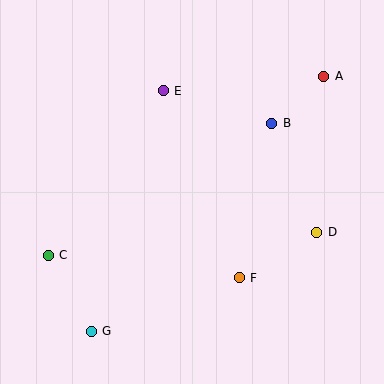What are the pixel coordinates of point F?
Point F is at (239, 278).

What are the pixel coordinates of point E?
Point E is at (163, 91).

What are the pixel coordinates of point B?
Point B is at (272, 123).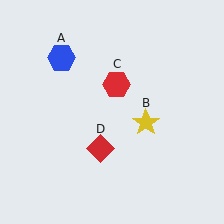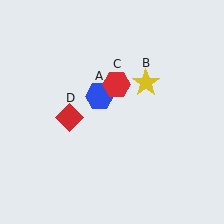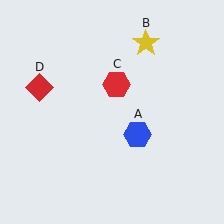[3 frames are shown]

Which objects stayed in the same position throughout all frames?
Red hexagon (object C) remained stationary.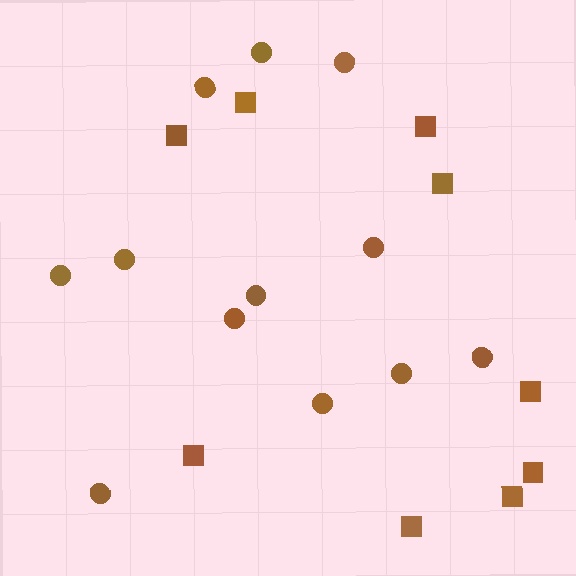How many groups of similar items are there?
There are 2 groups: one group of circles (12) and one group of squares (9).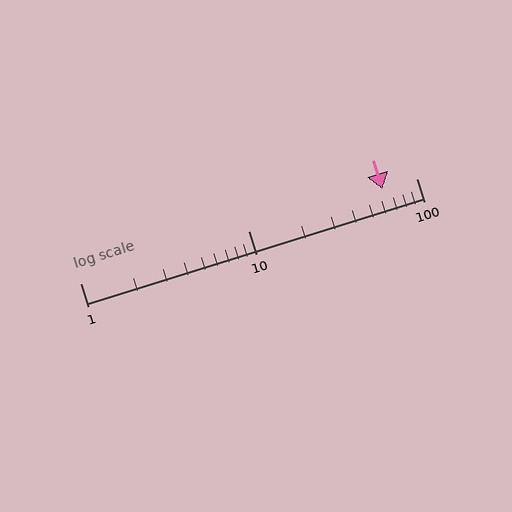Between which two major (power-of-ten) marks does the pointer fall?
The pointer is between 10 and 100.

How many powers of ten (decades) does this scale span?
The scale spans 2 decades, from 1 to 100.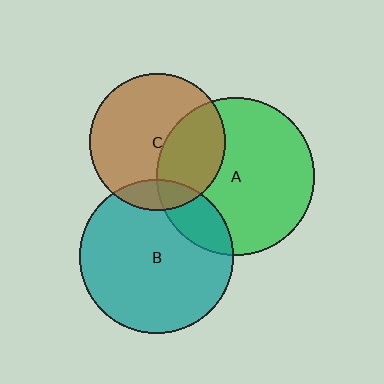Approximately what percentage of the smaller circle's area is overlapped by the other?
Approximately 15%.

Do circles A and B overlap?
Yes.